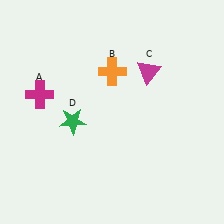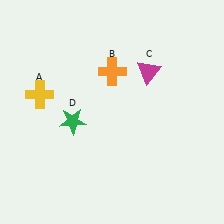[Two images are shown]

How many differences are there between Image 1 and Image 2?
There is 1 difference between the two images.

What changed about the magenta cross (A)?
In Image 1, A is magenta. In Image 2, it changed to yellow.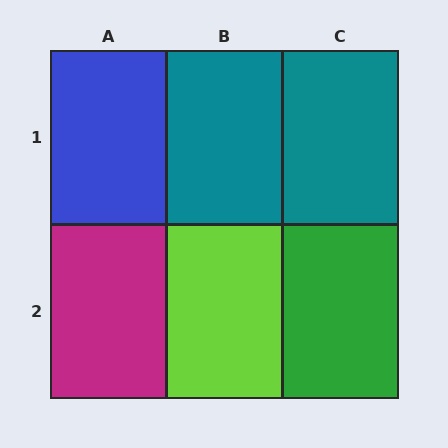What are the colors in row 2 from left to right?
Magenta, lime, green.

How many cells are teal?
2 cells are teal.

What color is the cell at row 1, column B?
Teal.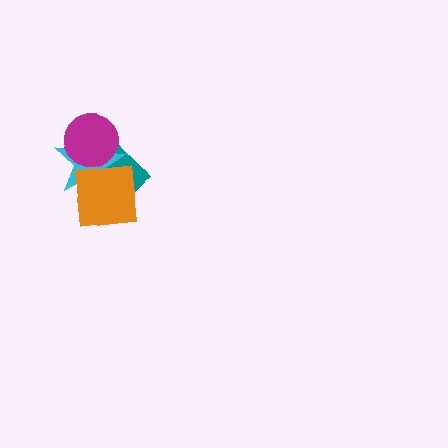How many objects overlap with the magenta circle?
3 objects overlap with the magenta circle.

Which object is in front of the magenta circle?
The orange square is in front of the magenta circle.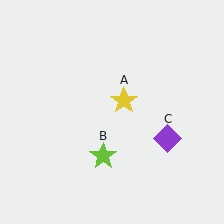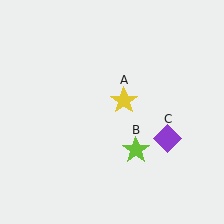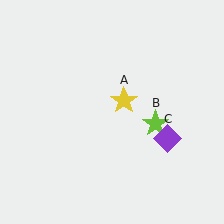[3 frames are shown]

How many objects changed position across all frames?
1 object changed position: lime star (object B).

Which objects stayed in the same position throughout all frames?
Yellow star (object A) and purple diamond (object C) remained stationary.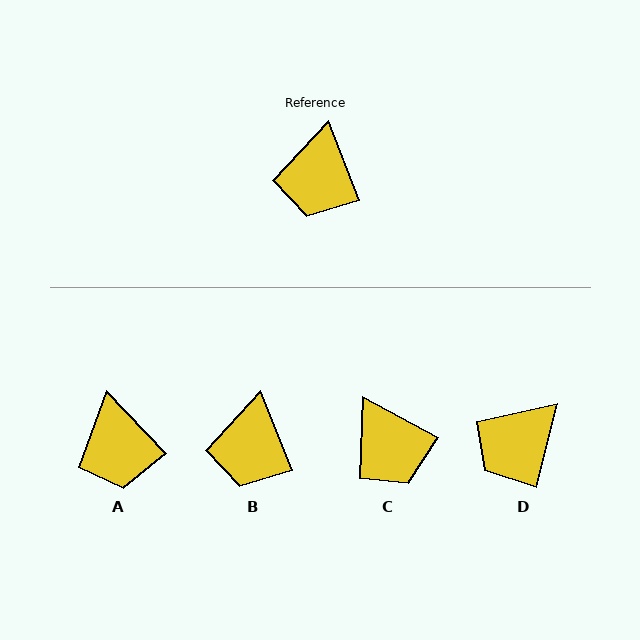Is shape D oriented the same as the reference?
No, it is off by about 35 degrees.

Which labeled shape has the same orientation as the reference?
B.